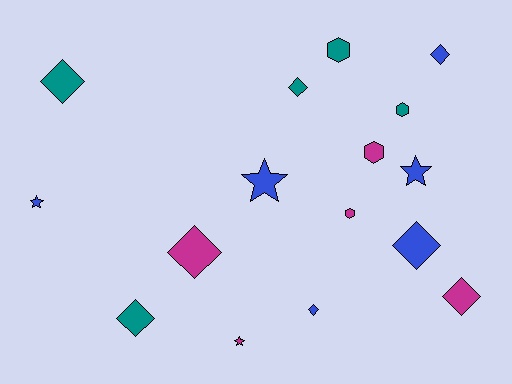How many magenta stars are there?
There is 1 magenta star.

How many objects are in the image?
There are 16 objects.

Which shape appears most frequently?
Diamond, with 8 objects.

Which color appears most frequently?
Blue, with 6 objects.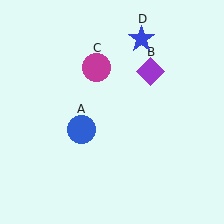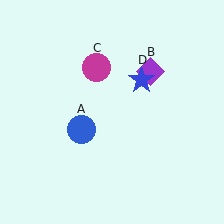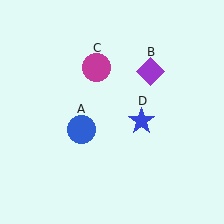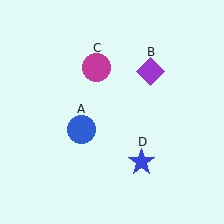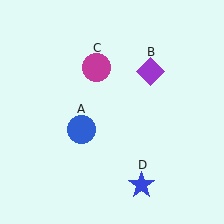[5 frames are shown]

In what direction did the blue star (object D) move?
The blue star (object D) moved down.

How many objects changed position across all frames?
1 object changed position: blue star (object D).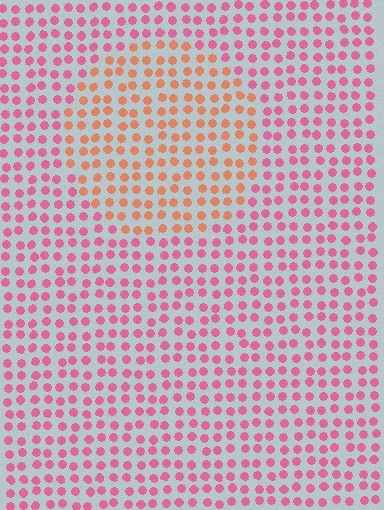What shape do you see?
I see a circle.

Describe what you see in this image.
The image is filled with small pink elements in a uniform arrangement. A circle-shaped region is visible where the elements are tinted to a slightly different hue, forming a subtle color boundary.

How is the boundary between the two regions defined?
The boundary is defined purely by a slight shift in hue (about 42 degrees). Spacing, size, and orientation are identical on both sides.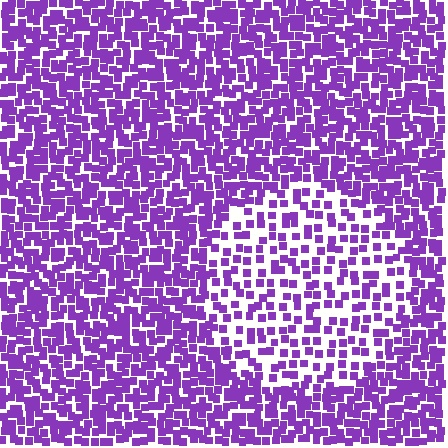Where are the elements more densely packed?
The elements are more densely packed outside the circle boundary.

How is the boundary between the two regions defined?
The boundary is defined by a change in element density (approximately 2.0x ratio). All elements are the same color, size, and shape.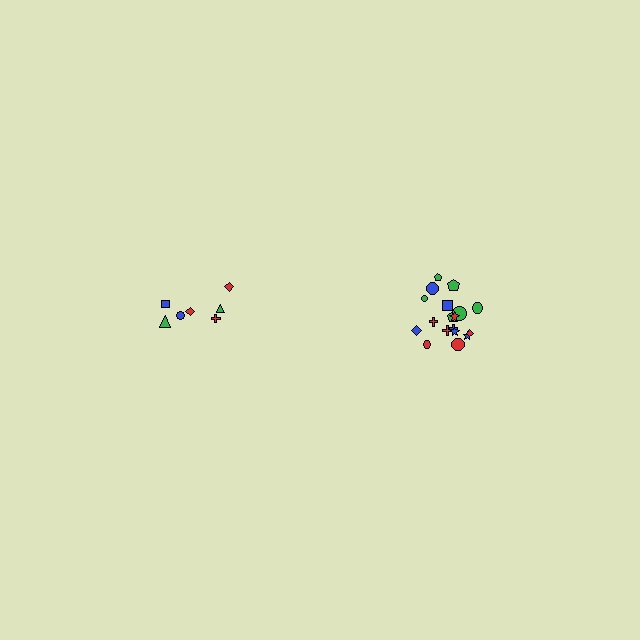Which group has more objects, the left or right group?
The right group.